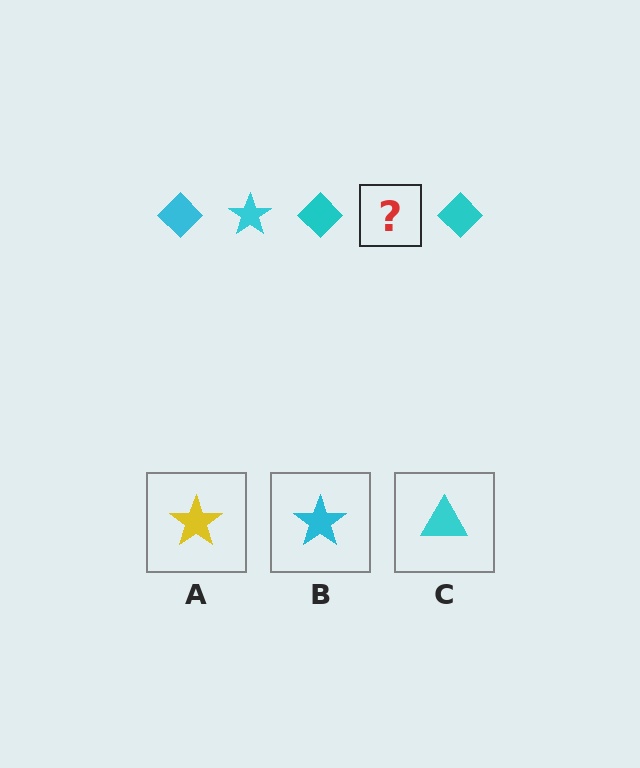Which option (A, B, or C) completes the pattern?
B.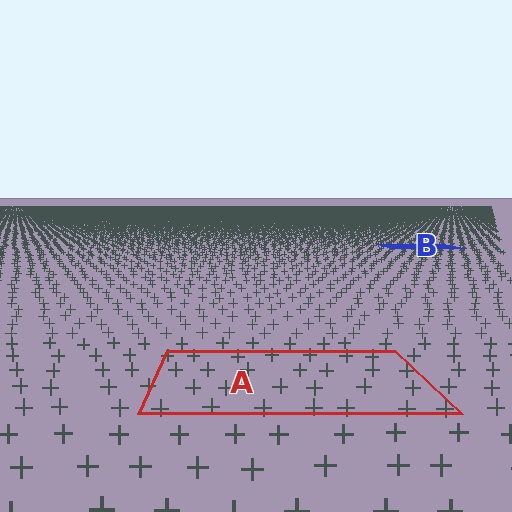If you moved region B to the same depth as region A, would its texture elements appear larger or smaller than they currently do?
They would appear larger. At a closer depth, the same texture elements are projected at a bigger on-screen size.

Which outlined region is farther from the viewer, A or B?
Region B is farther from the viewer — the texture elements inside it appear smaller and more densely packed.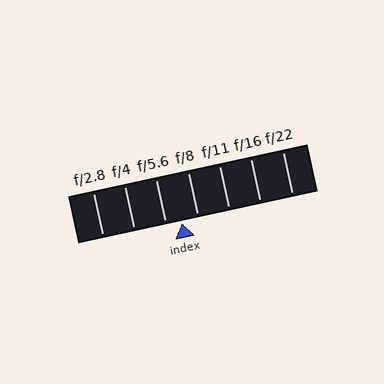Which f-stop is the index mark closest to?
The index mark is closest to f/8.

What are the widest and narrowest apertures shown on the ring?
The widest aperture shown is f/2.8 and the narrowest is f/22.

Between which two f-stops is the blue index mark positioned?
The index mark is between f/5.6 and f/8.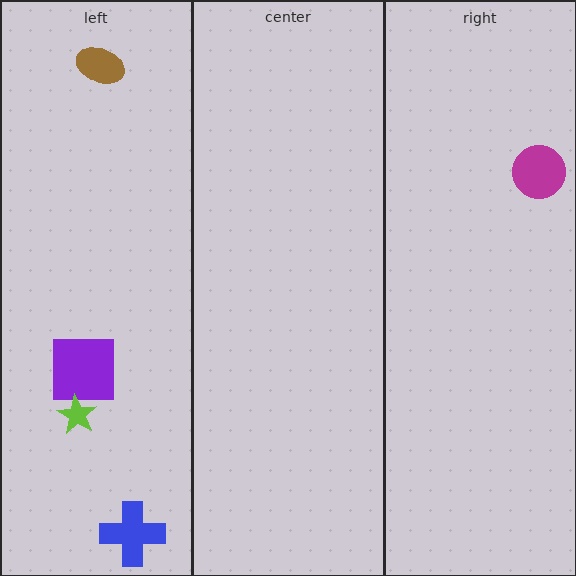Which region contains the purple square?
The left region.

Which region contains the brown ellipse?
The left region.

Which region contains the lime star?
The left region.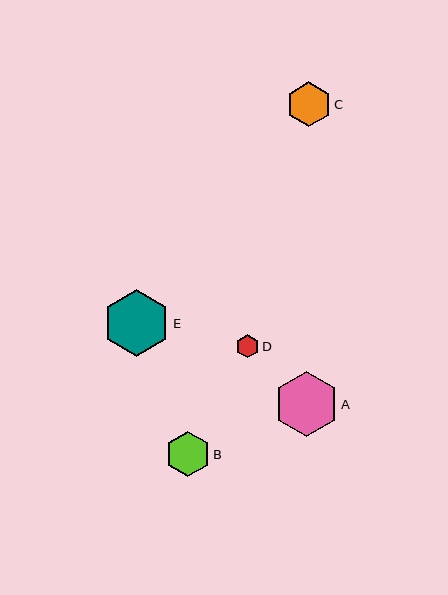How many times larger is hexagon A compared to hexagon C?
Hexagon A is approximately 1.4 times the size of hexagon C.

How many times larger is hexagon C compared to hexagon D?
Hexagon C is approximately 2.0 times the size of hexagon D.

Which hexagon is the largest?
Hexagon E is the largest with a size of approximately 67 pixels.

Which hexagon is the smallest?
Hexagon D is the smallest with a size of approximately 23 pixels.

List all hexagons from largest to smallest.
From largest to smallest: E, A, C, B, D.